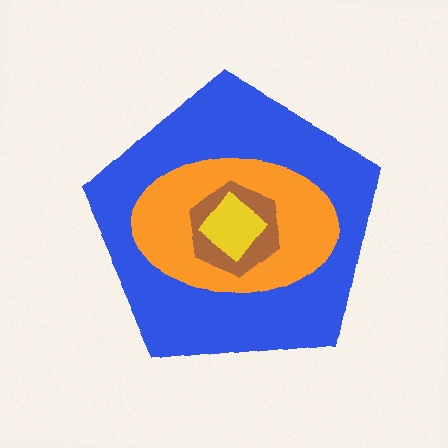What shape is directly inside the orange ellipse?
The brown hexagon.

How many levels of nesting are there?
4.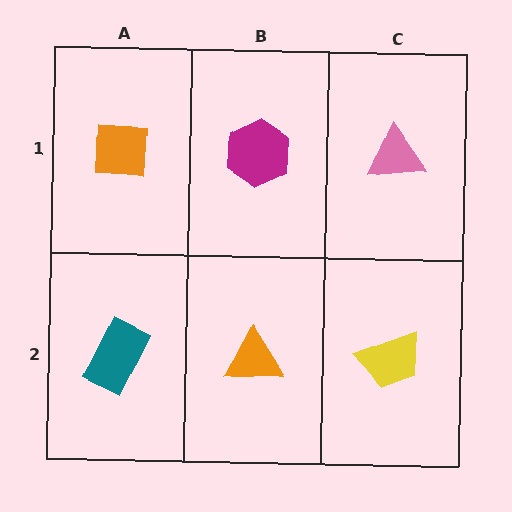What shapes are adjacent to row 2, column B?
A magenta hexagon (row 1, column B), a teal rectangle (row 2, column A), a yellow trapezoid (row 2, column C).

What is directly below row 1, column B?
An orange triangle.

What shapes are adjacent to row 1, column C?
A yellow trapezoid (row 2, column C), a magenta hexagon (row 1, column B).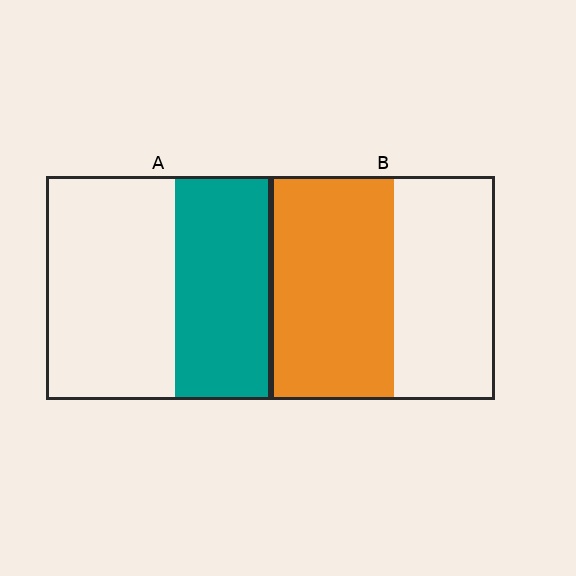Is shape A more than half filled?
No.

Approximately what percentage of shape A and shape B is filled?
A is approximately 45% and B is approximately 55%.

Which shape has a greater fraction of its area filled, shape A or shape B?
Shape B.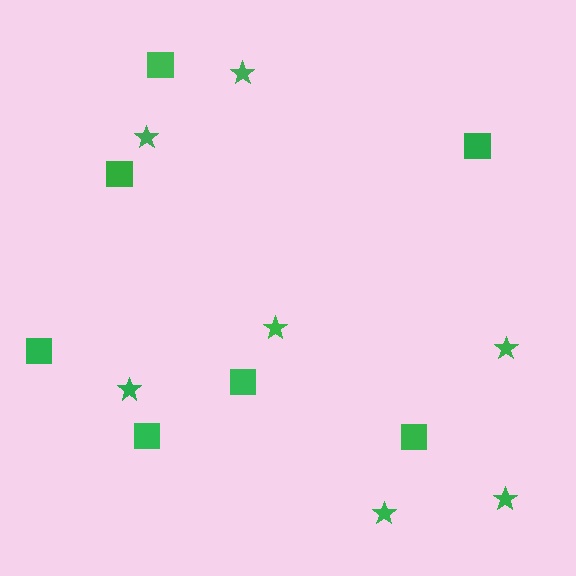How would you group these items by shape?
There are 2 groups: one group of squares (7) and one group of stars (7).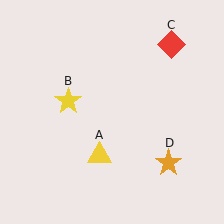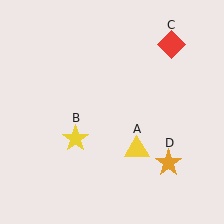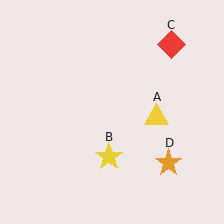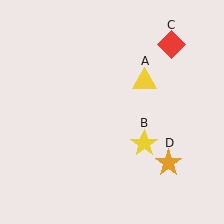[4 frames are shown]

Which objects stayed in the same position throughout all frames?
Red diamond (object C) and orange star (object D) remained stationary.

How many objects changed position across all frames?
2 objects changed position: yellow triangle (object A), yellow star (object B).